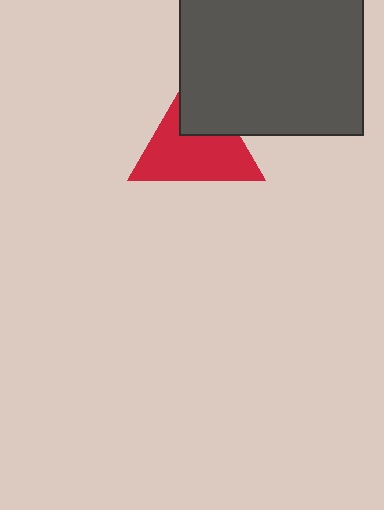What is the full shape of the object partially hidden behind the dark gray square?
The partially hidden object is a red triangle.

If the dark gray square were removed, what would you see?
You would see the complete red triangle.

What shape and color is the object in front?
The object in front is a dark gray square.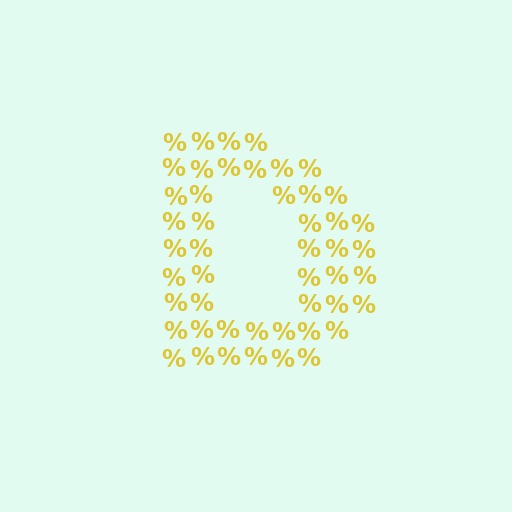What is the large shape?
The large shape is the letter D.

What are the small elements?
The small elements are percent signs.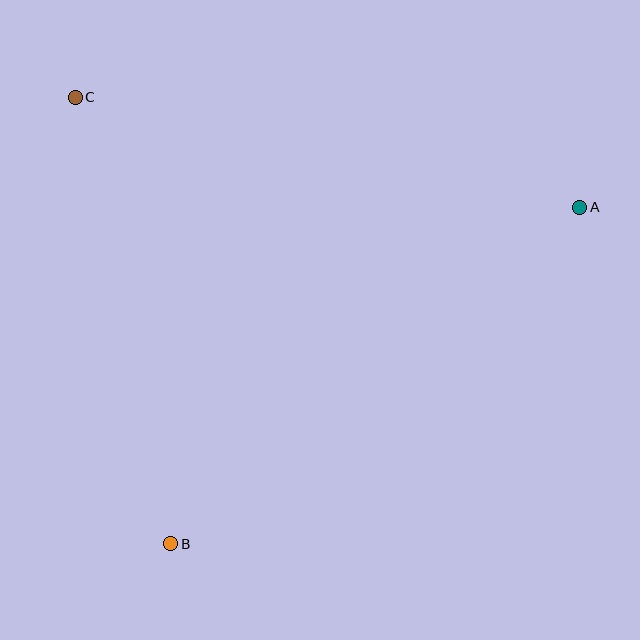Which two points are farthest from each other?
Points A and B are farthest from each other.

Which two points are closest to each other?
Points B and C are closest to each other.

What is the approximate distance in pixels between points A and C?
The distance between A and C is approximately 517 pixels.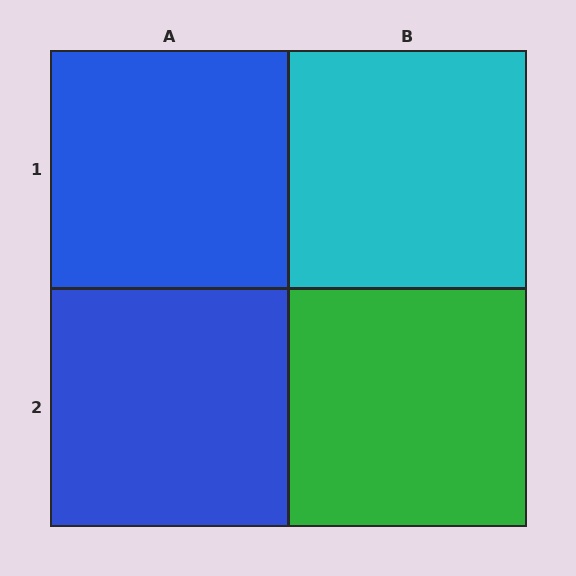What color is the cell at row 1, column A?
Blue.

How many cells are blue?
2 cells are blue.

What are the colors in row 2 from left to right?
Blue, green.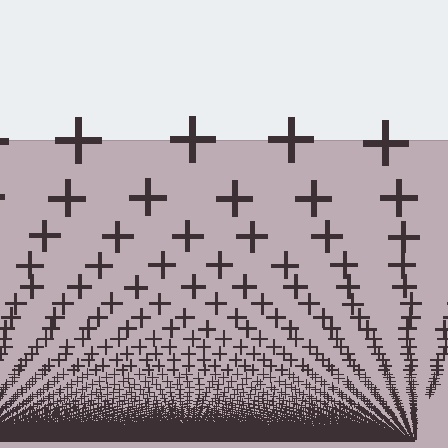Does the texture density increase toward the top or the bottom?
Density increases toward the bottom.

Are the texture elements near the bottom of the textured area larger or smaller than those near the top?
Smaller. The gradient is inverted — elements near the bottom are smaller and denser.